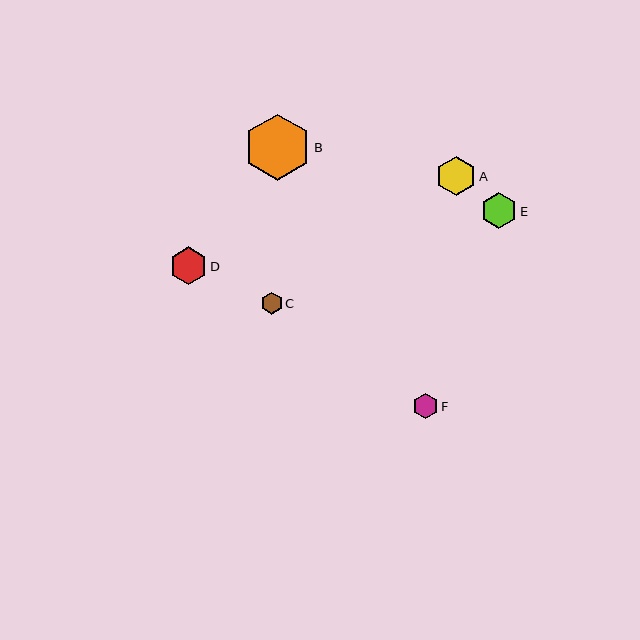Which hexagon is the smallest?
Hexagon C is the smallest with a size of approximately 22 pixels.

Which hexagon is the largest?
Hexagon B is the largest with a size of approximately 67 pixels.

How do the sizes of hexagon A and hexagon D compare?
Hexagon A and hexagon D are approximately the same size.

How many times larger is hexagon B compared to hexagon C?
Hexagon B is approximately 3.1 times the size of hexagon C.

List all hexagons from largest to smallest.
From largest to smallest: B, A, D, E, F, C.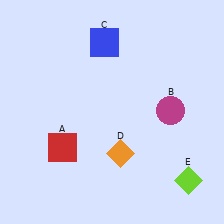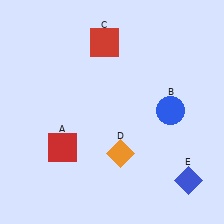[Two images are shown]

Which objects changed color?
B changed from magenta to blue. C changed from blue to red. E changed from lime to blue.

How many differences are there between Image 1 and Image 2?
There are 3 differences between the two images.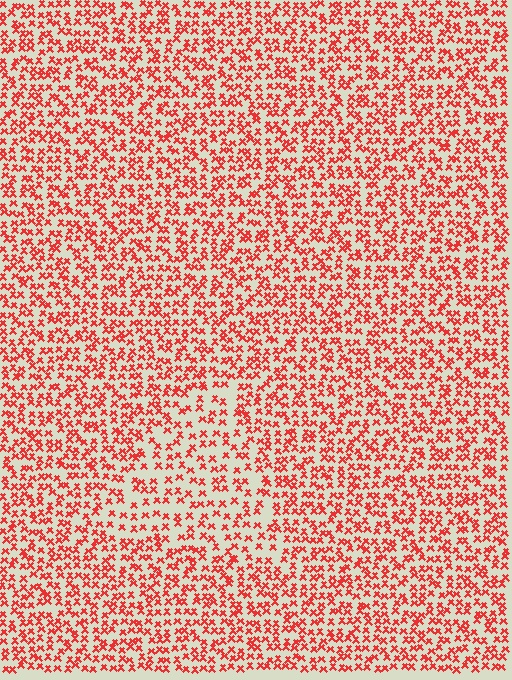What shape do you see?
I see a triangle.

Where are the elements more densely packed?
The elements are more densely packed outside the triangle boundary.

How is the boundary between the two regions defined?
The boundary is defined by a change in element density (approximately 1.6x ratio). All elements are the same color, size, and shape.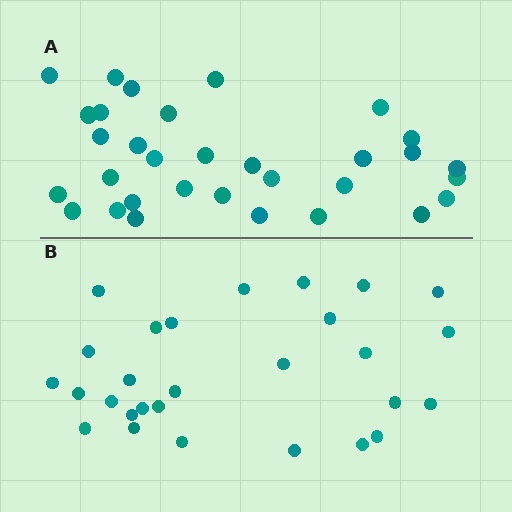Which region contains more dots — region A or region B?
Region A (the top region) has more dots.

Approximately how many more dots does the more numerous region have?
Region A has about 4 more dots than region B.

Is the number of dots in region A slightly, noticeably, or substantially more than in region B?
Region A has only slightly more — the two regions are fairly close. The ratio is roughly 1.1 to 1.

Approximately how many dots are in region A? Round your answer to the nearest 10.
About 30 dots. (The exact count is 32, which rounds to 30.)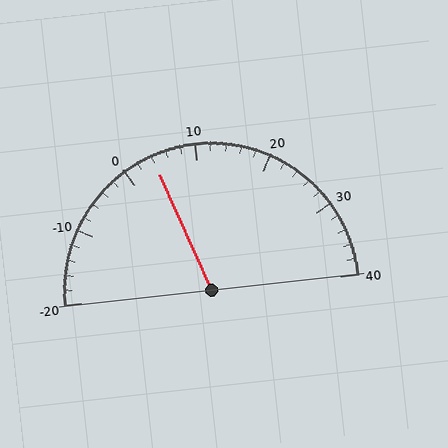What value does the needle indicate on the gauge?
The needle indicates approximately 4.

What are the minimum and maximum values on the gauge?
The gauge ranges from -20 to 40.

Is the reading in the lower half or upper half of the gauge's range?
The reading is in the lower half of the range (-20 to 40).